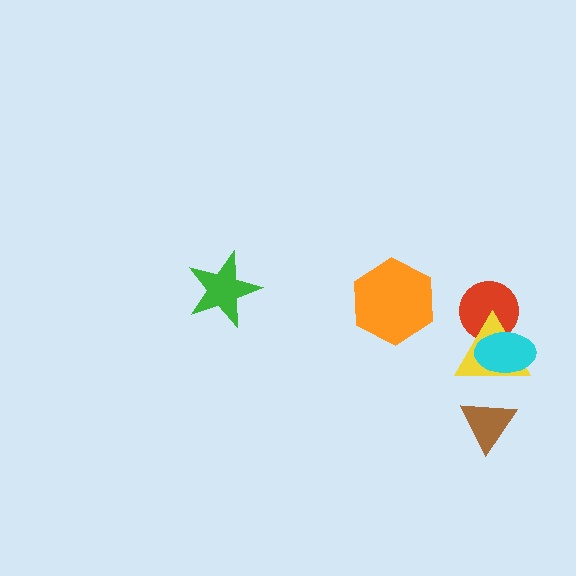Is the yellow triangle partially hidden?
Yes, it is partially covered by another shape.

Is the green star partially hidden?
No, no other shape covers it.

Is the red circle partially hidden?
Yes, it is partially covered by another shape.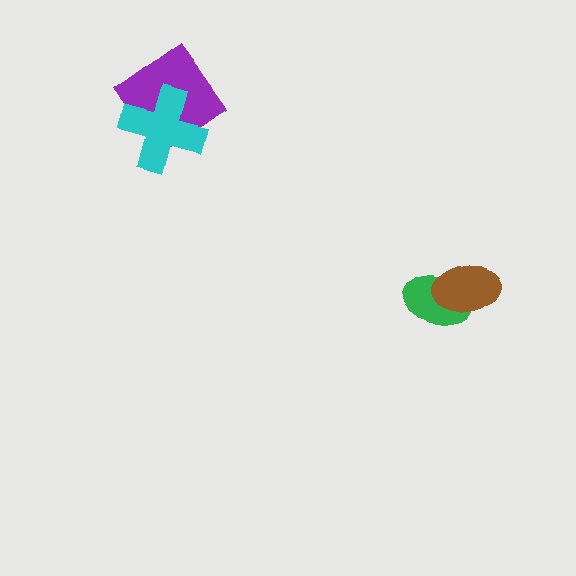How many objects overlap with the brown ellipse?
1 object overlaps with the brown ellipse.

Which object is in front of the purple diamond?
The cyan cross is in front of the purple diamond.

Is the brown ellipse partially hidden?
No, no other shape covers it.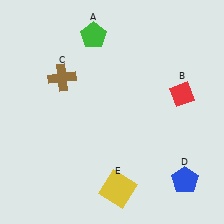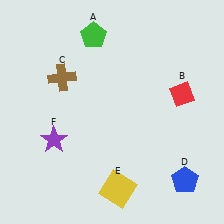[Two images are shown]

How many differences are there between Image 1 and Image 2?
There is 1 difference between the two images.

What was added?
A purple star (F) was added in Image 2.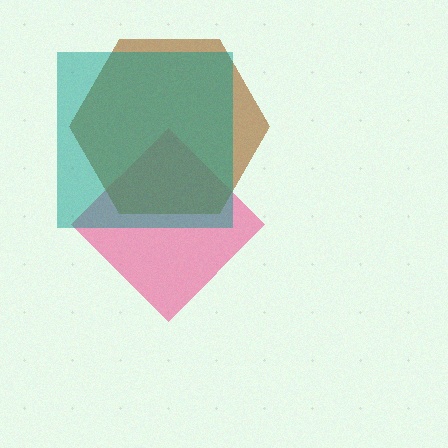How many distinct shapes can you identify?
There are 3 distinct shapes: a pink diamond, a brown hexagon, a teal square.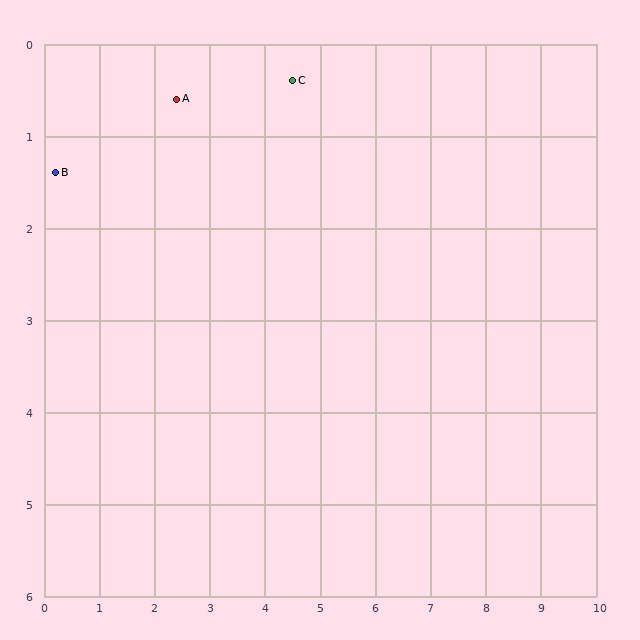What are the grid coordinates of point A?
Point A is at approximately (2.4, 0.6).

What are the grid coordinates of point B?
Point B is at approximately (0.2, 1.4).